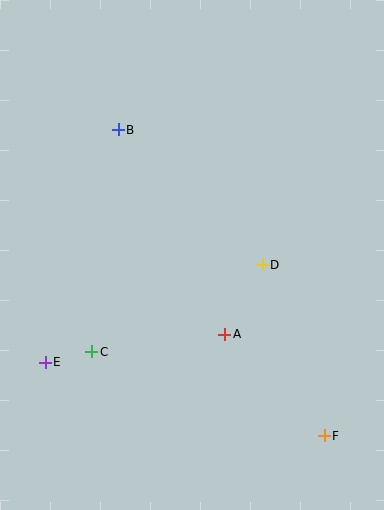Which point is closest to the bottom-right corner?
Point F is closest to the bottom-right corner.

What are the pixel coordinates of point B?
Point B is at (118, 130).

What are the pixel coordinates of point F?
Point F is at (324, 436).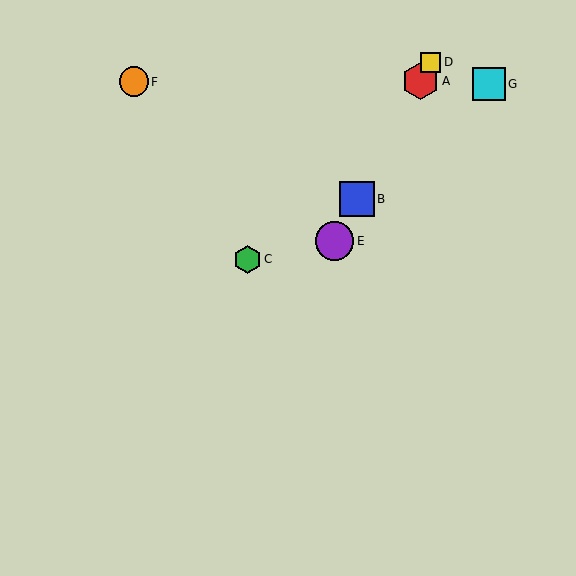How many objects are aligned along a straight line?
4 objects (A, B, D, E) are aligned along a straight line.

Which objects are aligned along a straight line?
Objects A, B, D, E are aligned along a straight line.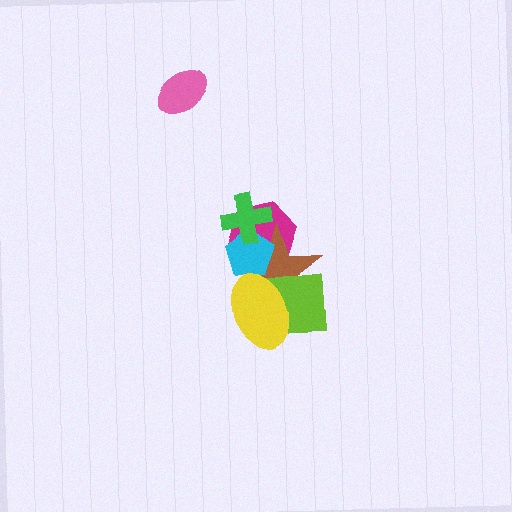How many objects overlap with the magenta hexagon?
3 objects overlap with the magenta hexagon.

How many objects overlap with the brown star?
5 objects overlap with the brown star.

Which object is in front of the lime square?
The yellow ellipse is in front of the lime square.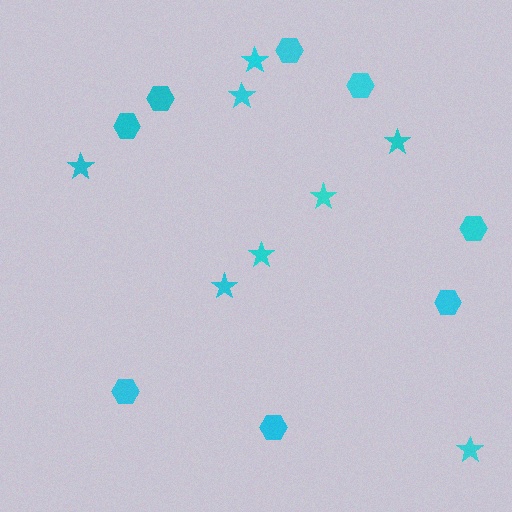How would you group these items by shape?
There are 2 groups: one group of stars (8) and one group of hexagons (8).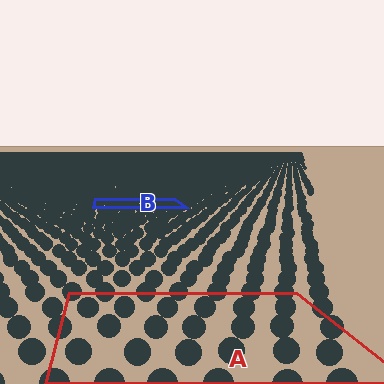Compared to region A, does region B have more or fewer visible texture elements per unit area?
Region B has more texture elements per unit area — they are packed more densely because it is farther away.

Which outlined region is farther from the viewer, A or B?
Region B is farther from the viewer — the texture elements inside it appear smaller and more densely packed.